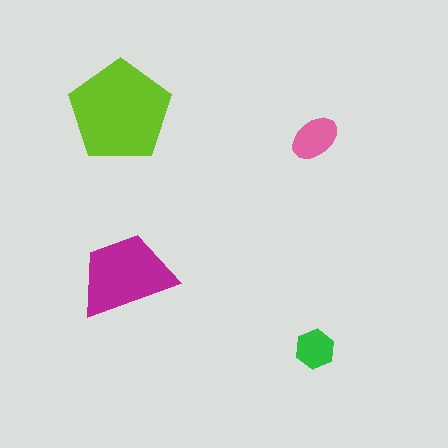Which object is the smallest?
The green hexagon.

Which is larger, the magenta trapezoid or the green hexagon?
The magenta trapezoid.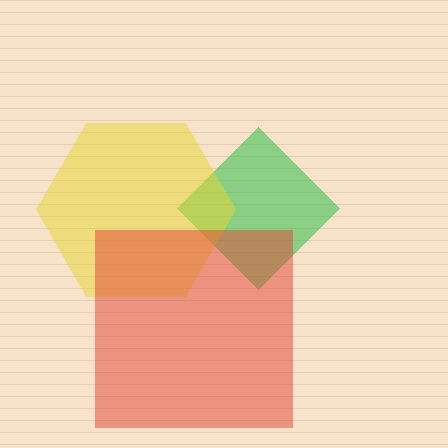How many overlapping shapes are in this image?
There are 3 overlapping shapes in the image.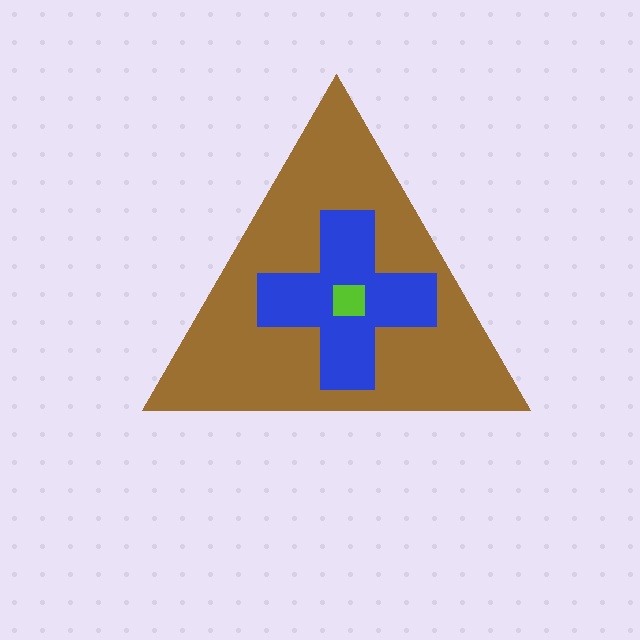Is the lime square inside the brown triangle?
Yes.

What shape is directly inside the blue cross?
The lime square.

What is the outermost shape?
The brown triangle.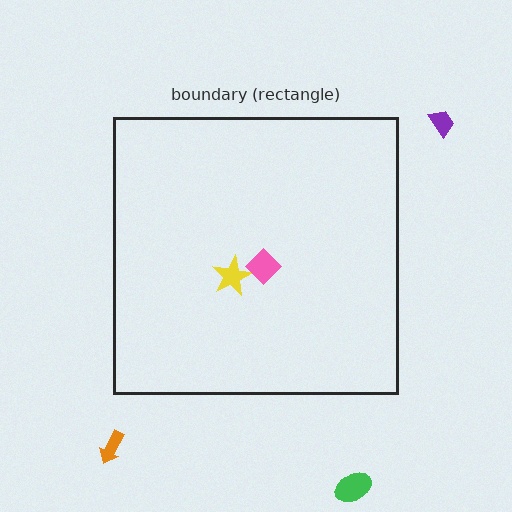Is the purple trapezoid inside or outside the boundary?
Outside.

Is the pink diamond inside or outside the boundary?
Inside.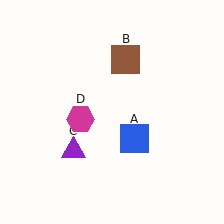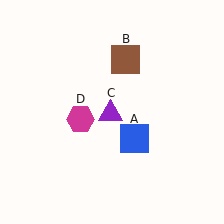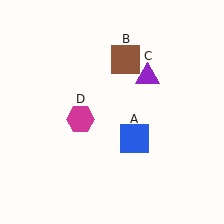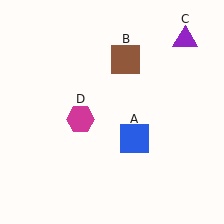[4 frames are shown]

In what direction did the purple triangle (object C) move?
The purple triangle (object C) moved up and to the right.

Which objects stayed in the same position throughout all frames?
Blue square (object A) and brown square (object B) and magenta hexagon (object D) remained stationary.